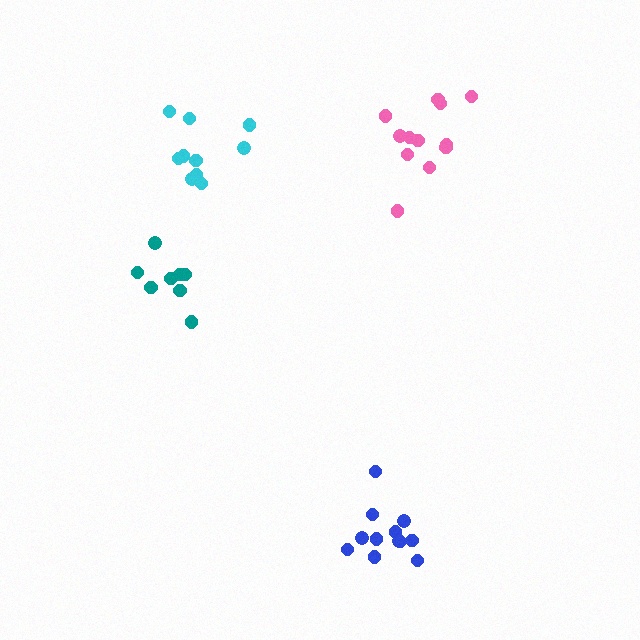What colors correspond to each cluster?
The clusters are colored: blue, cyan, pink, teal.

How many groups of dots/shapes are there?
There are 4 groups.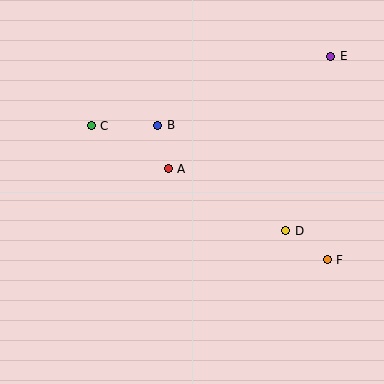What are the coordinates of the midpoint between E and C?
The midpoint between E and C is at (211, 91).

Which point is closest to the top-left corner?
Point C is closest to the top-left corner.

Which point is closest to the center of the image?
Point A at (168, 169) is closest to the center.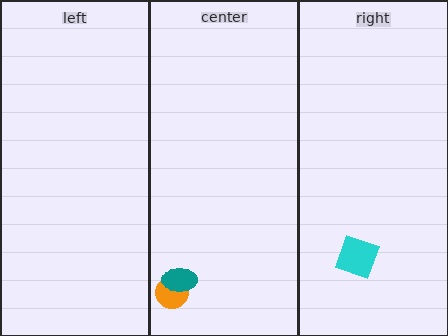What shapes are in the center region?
The orange circle, the teal ellipse.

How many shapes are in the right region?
1.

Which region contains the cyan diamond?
The right region.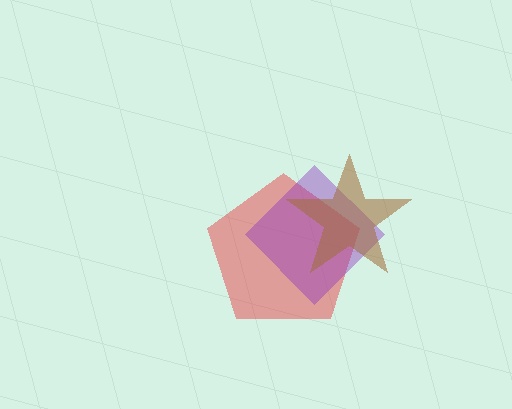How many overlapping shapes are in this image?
There are 3 overlapping shapes in the image.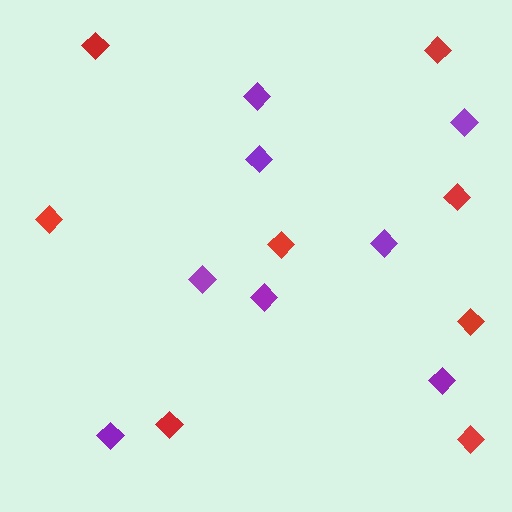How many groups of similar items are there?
There are 2 groups: one group of purple diamonds (8) and one group of red diamonds (8).